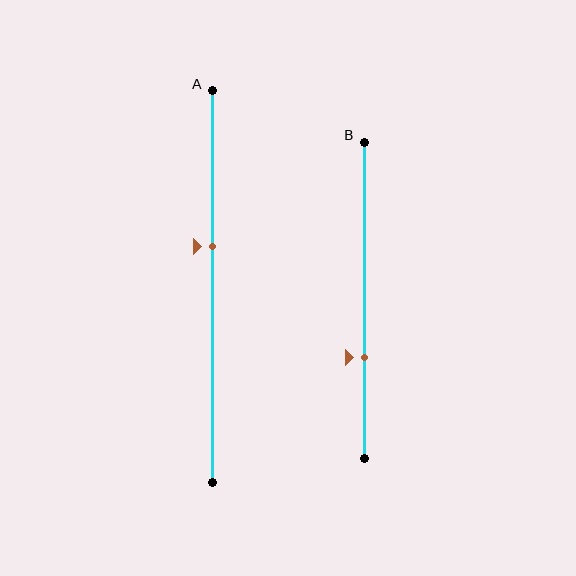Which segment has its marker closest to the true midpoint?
Segment A has its marker closest to the true midpoint.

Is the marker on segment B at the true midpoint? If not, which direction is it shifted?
No, the marker on segment B is shifted downward by about 18% of the segment length.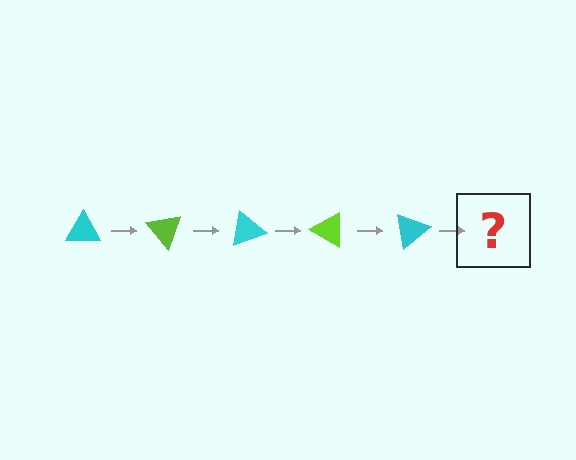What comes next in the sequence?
The next element should be a lime triangle, rotated 250 degrees from the start.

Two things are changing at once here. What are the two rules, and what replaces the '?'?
The two rules are that it rotates 50 degrees each step and the color cycles through cyan and lime. The '?' should be a lime triangle, rotated 250 degrees from the start.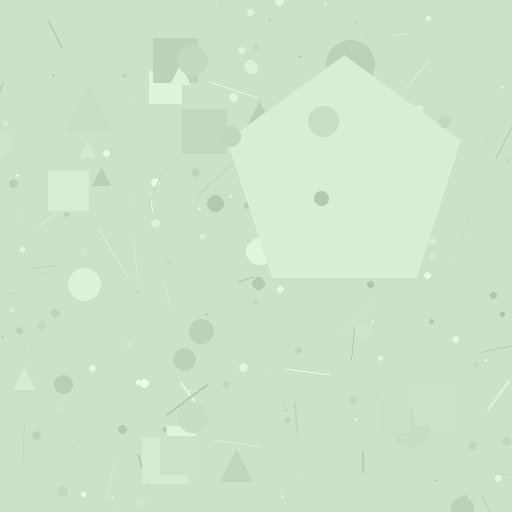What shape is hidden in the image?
A pentagon is hidden in the image.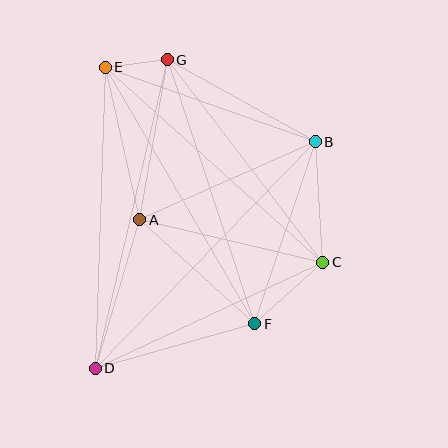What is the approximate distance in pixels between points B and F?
The distance between B and F is approximately 192 pixels.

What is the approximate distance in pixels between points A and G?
The distance between A and G is approximately 162 pixels.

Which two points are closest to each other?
Points E and G are closest to each other.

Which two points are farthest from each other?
Points D and G are farthest from each other.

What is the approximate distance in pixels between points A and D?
The distance between A and D is approximately 155 pixels.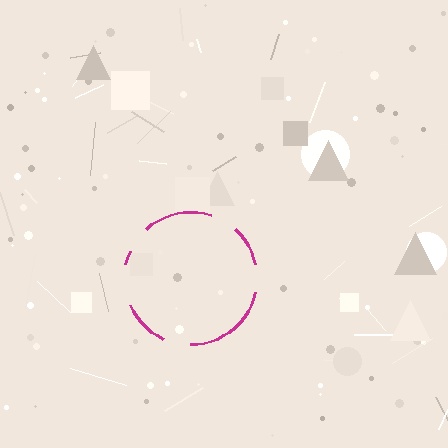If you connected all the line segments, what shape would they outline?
They would outline a circle.